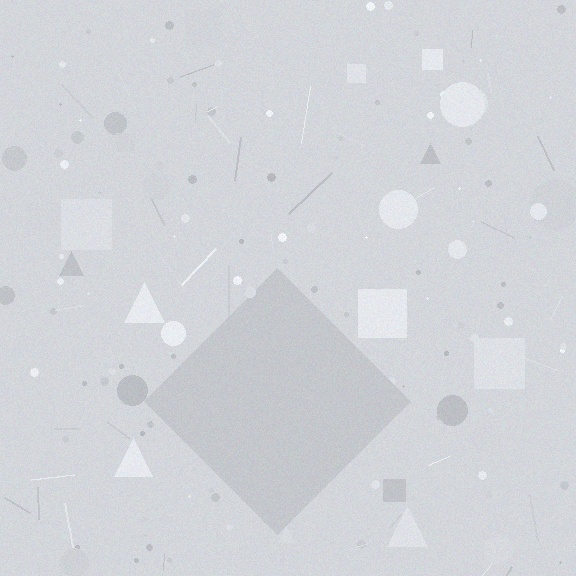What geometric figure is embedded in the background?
A diamond is embedded in the background.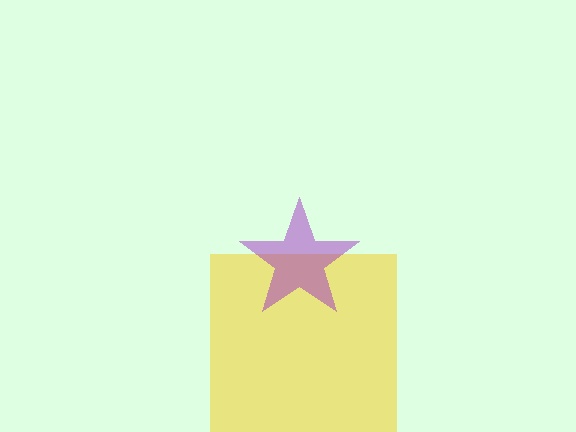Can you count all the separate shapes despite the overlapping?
Yes, there are 2 separate shapes.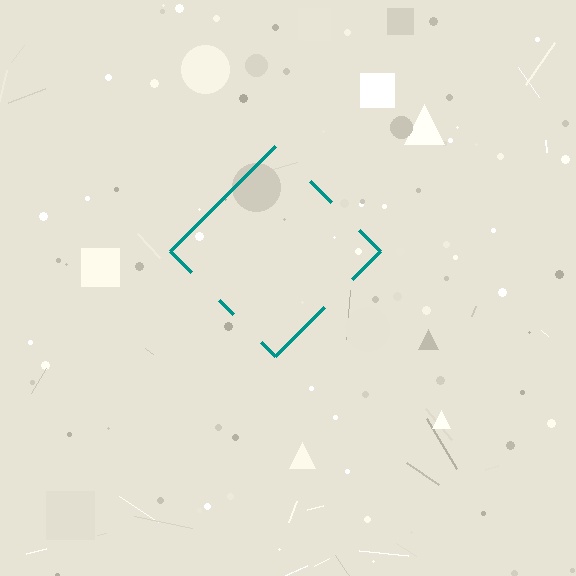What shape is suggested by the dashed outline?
The dashed outline suggests a diamond.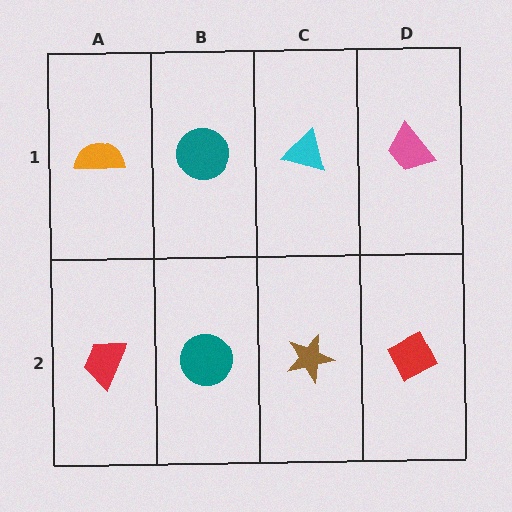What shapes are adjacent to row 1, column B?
A teal circle (row 2, column B), an orange semicircle (row 1, column A), a cyan triangle (row 1, column C).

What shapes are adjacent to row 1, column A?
A red trapezoid (row 2, column A), a teal circle (row 1, column B).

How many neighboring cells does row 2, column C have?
3.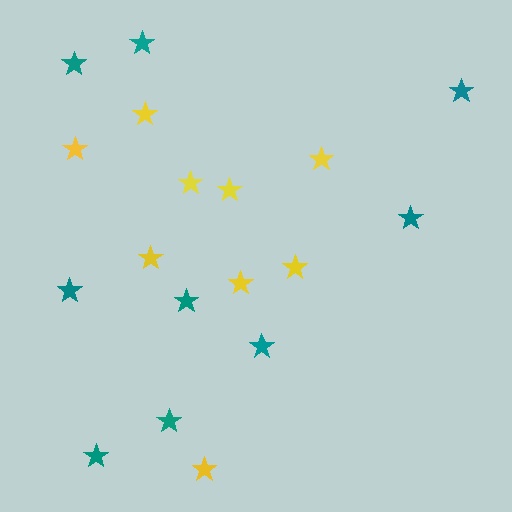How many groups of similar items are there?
There are 2 groups: one group of teal stars (9) and one group of yellow stars (9).